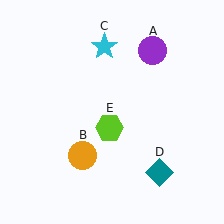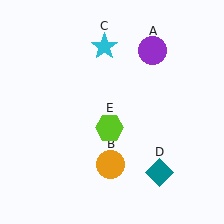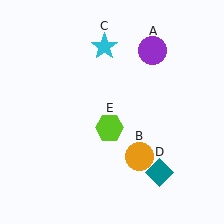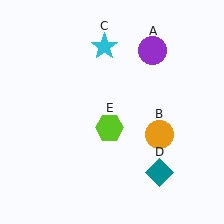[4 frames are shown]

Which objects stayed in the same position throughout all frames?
Purple circle (object A) and cyan star (object C) and teal diamond (object D) and lime hexagon (object E) remained stationary.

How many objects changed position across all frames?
1 object changed position: orange circle (object B).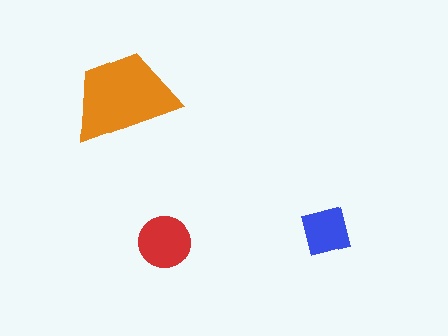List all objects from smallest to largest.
The blue square, the red circle, the orange trapezoid.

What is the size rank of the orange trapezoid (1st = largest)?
1st.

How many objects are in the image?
There are 3 objects in the image.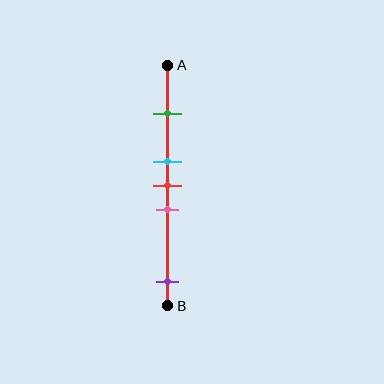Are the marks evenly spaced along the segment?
No, the marks are not evenly spaced.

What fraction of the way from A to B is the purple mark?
The purple mark is approximately 90% (0.9) of the way from A to B.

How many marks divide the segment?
There are 5 marks dividing the segment.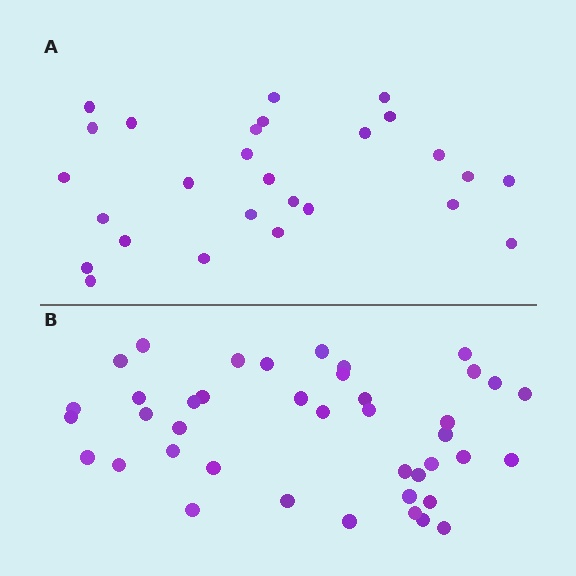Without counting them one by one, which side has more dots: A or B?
Region B (the bottom region) has more dots.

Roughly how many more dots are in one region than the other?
Region B has approximately 15 more dots than region A.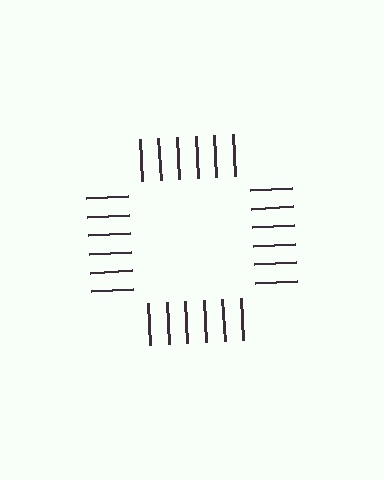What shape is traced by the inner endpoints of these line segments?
An illusory square — the line segments terminate on its edges but no continuous stroke is drawn.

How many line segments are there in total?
24 — 6 along each of the 4 edges.